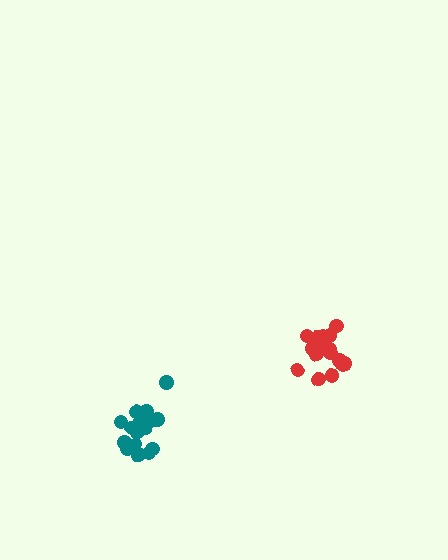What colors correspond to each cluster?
The clusters are colored: red, teal.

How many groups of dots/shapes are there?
There are 2 groups.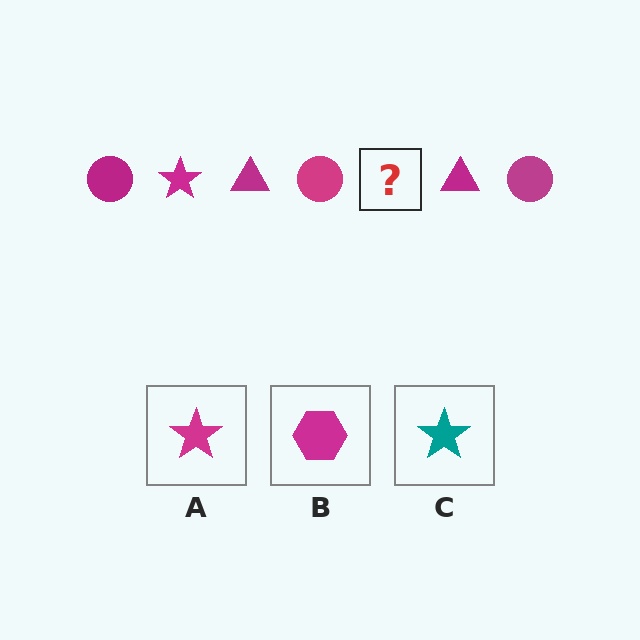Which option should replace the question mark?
Option A.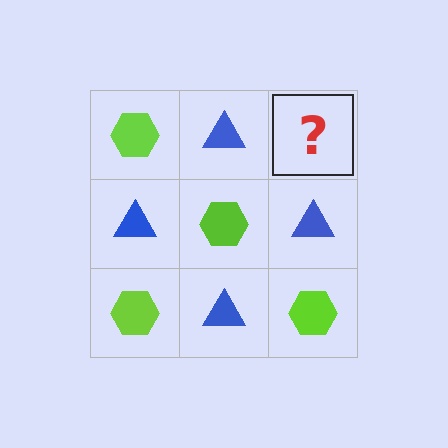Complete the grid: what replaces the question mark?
The question mark should be replaced with a lime hexagon.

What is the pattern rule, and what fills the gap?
The rule is that it alternates lime hexagon and blue triangle in a checkerboard pattern. The gap should be filled with a lime hexagon.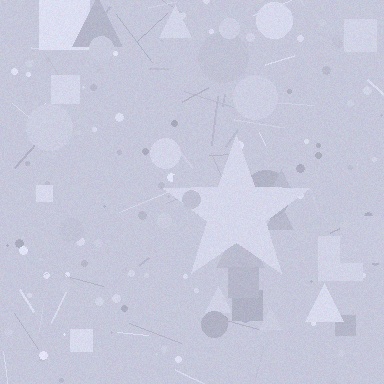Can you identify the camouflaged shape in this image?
The camouflaged shape is a star.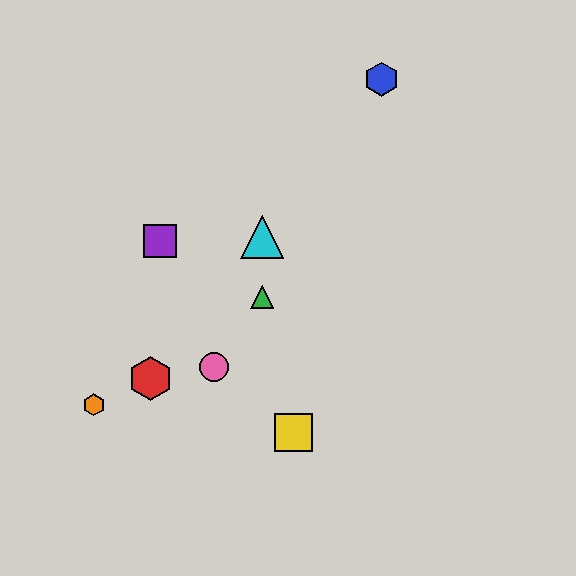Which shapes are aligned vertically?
The green triangle, the cyan triangle are aligned vertically.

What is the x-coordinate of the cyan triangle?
The cyan triangle is at x≈262.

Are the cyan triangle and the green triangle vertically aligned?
Yes, both are at x≈262.